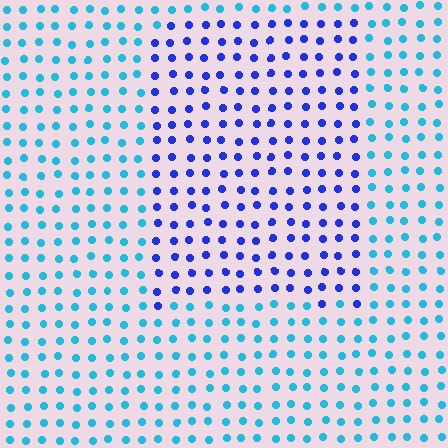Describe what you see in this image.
The image is filled with small cyan elements in a uniform arrangement. A rectangle-shaped region is visible where the elements are tinted to a slightly different hue, forming a subtle color boundary.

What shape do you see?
I see a rectangle.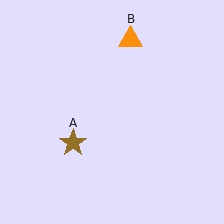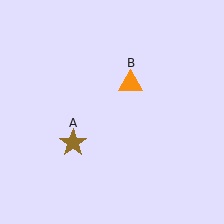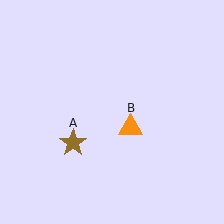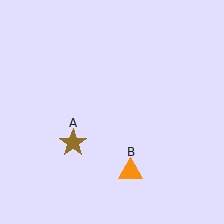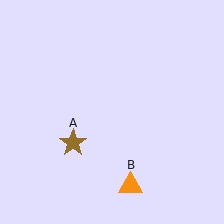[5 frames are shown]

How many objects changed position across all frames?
1 object changed position: orange triangle (object B).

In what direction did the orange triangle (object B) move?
The orange triangle (object B) moved down.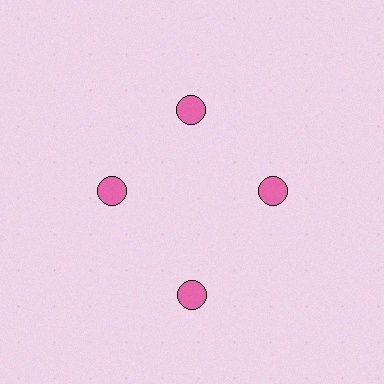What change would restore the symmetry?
The symmetry would be restored by moving it inward, back onto the ring so that all 4 circles sit at equal angles and equal distance from the center.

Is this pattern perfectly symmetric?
No. The 4 pink circles are arranged in a ring, but one element near the 6 o'clock position is pushed outward from the center, breaking the 4-fold rotational symmetry.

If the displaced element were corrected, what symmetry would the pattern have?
It would have 4-fold rotational symmetry — the pattern would map onto itself every 90 degrees.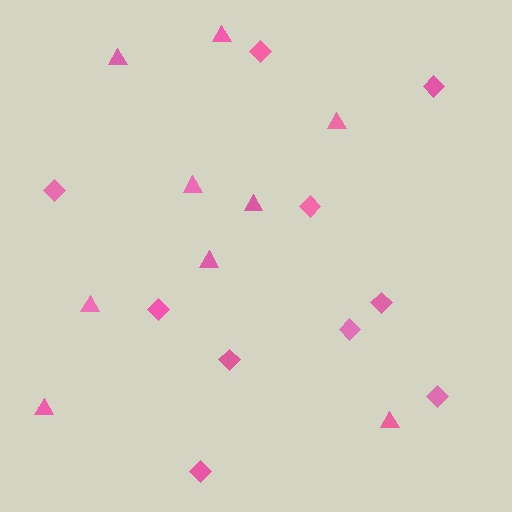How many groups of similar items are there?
There are 2 groups: one group of diamonds (10) and one group of triangles (9).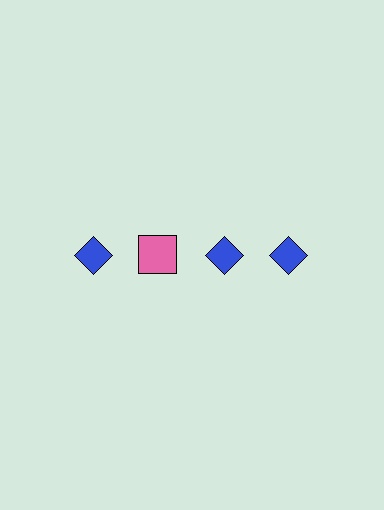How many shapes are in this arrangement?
There are 4 shapes arranged in a grid pattern.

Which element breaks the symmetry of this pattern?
The pink square in the top row, second from left column breaks the symmetry. All other shapes are blue diamonds.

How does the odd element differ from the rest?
It differs in both color (pink instead of blue) and shape (square instead of diamond).